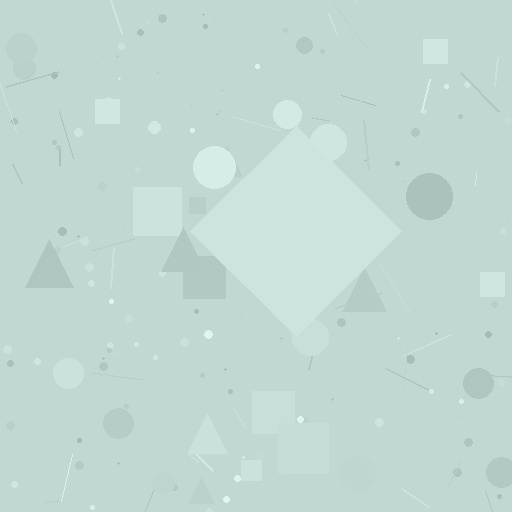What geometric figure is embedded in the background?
A diamond is embedded in the background.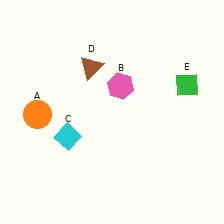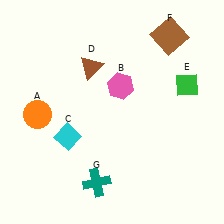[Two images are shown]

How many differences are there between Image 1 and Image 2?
There are 2 differences between the two images.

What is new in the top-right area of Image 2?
A brown square (F) was added in the top-right area of Image 2.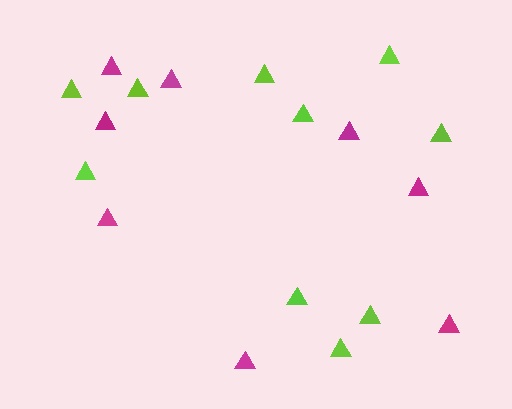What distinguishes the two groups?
There are 2 groups: one group of magenta triangles (8) and one group of lime triangles (10).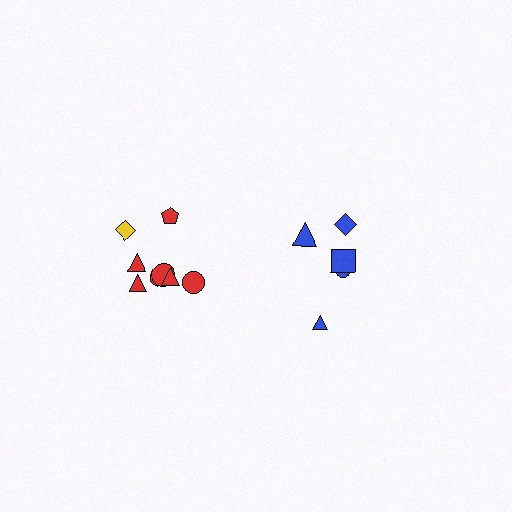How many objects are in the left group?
There are 8 objects.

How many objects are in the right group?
There are 5 objects.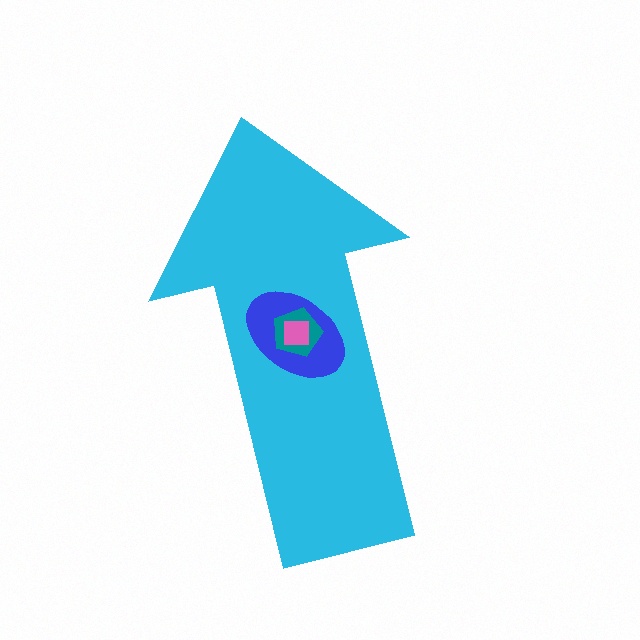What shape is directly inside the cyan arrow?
The blue ellipse.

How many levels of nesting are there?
4.